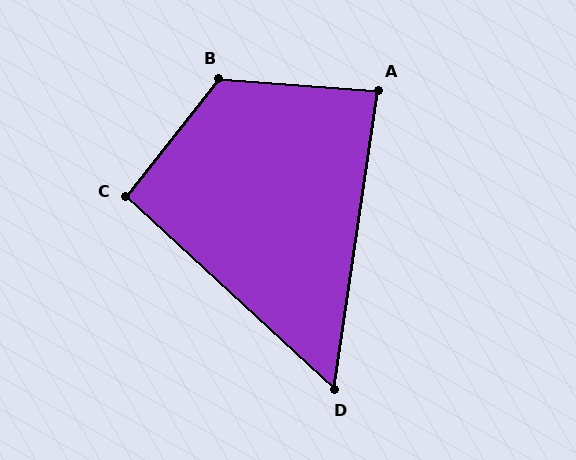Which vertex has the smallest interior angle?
D, at approximately 56 degrees.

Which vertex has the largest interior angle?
B, at approximately 124 degrees.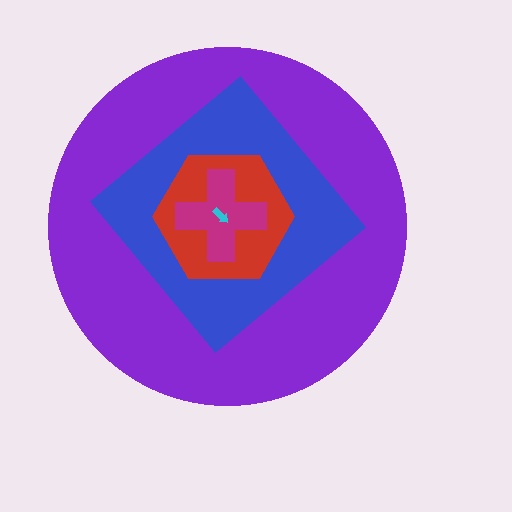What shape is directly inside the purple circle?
The blue diamond.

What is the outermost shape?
The purple circle.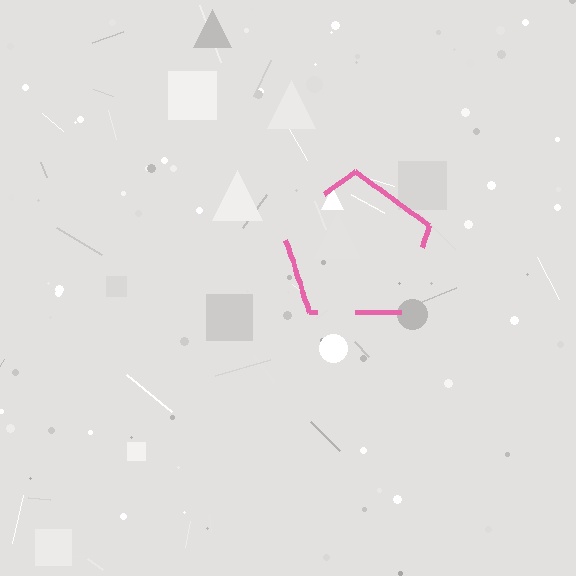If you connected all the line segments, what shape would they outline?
They would outline a pentagon.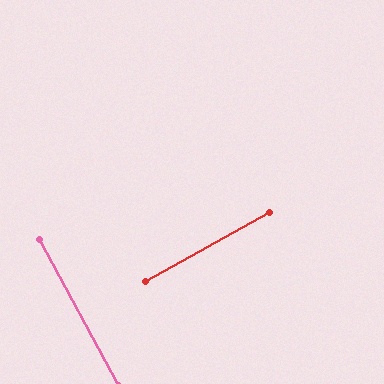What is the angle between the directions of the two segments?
Approximately 89 degrees.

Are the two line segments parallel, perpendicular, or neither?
Perpendicular — they meet at approximately 89°.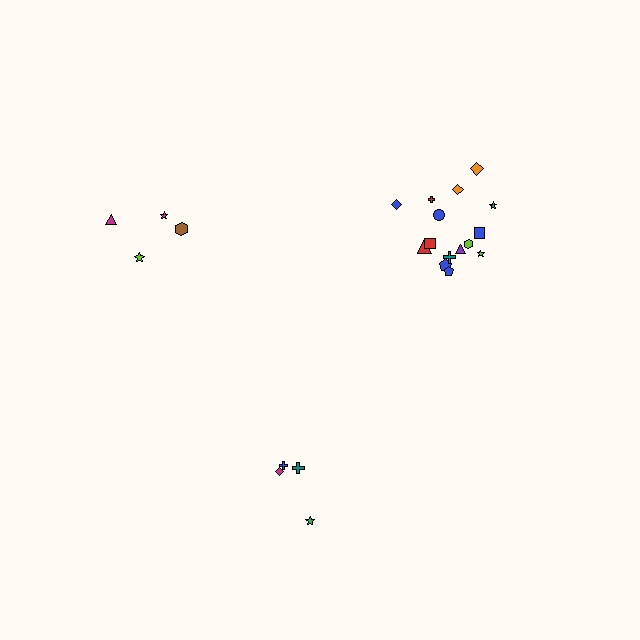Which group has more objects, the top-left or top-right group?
The top-right group.